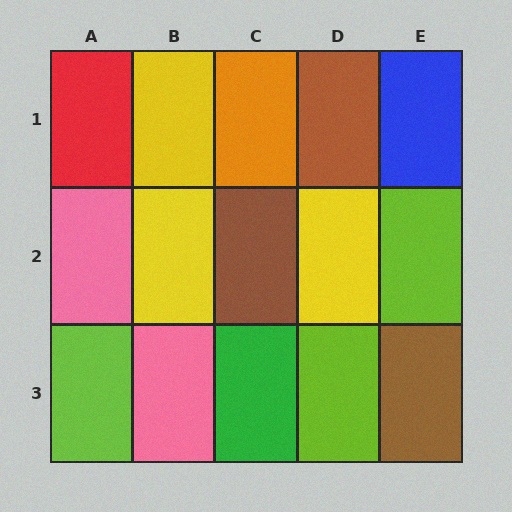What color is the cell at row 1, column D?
Brown.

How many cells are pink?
2 cells are pink.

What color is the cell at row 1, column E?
Blue.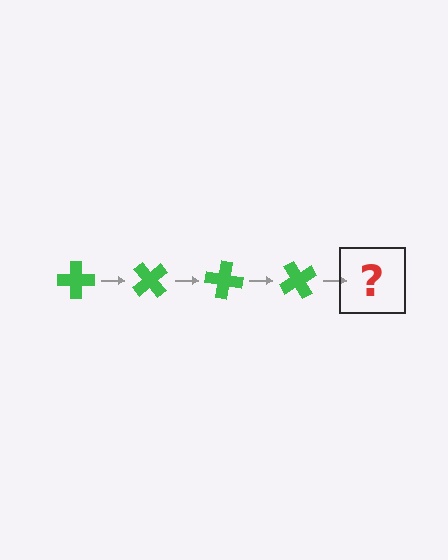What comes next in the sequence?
The next element should be a green cross rotated 200 degrees.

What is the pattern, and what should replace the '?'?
The pattern is that the cross rotates 50 degrees each step. The '?' should be a green cross rotated 200 degrees.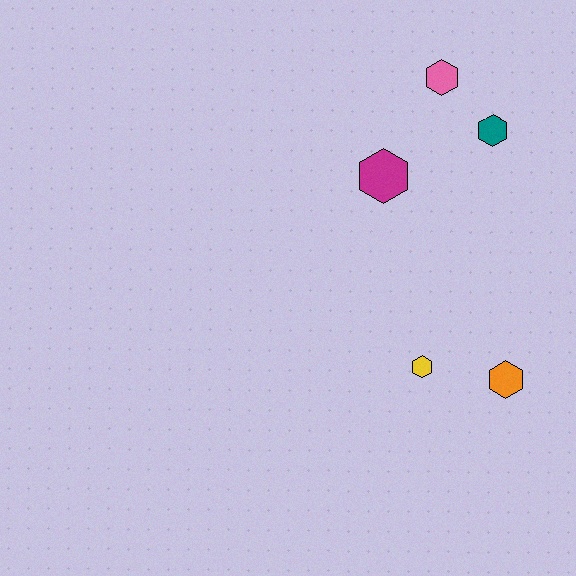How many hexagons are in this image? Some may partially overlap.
There are 5 hexagons.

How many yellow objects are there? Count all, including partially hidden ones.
There is 1 yellow object.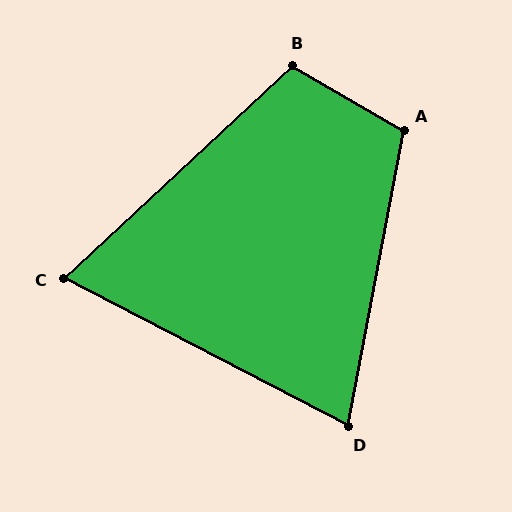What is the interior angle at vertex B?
Approximately 107 degrees (obtuse).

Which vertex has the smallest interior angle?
C, at approximately 70 degrees.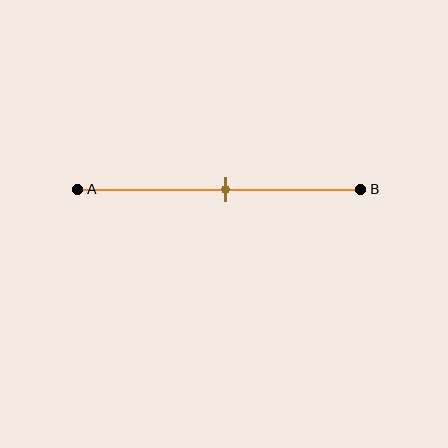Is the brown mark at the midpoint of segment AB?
Yes, the mark is approximately at the midpoint.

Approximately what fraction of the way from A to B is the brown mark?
The brown mark is approximately 50% of the way from A to B.